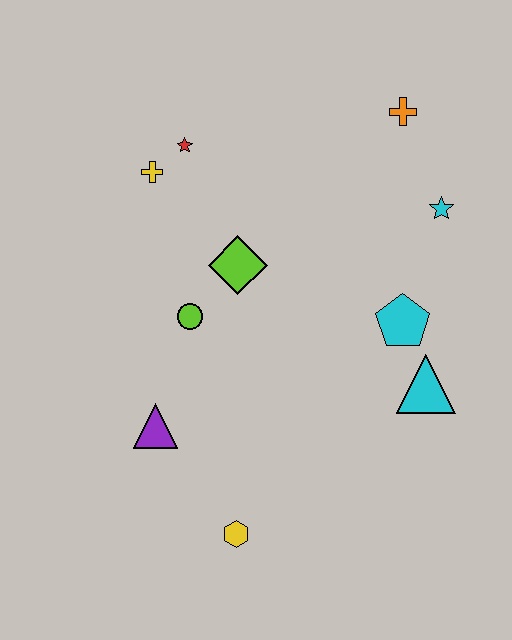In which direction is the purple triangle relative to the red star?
The purple triangle is below the red star.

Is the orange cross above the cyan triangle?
Yes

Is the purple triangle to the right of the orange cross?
No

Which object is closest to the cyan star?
The orange cross is closest to the cyan star.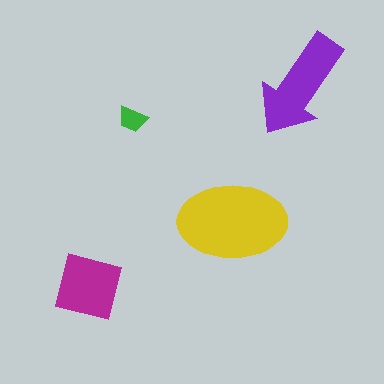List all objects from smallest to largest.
The green trapezoid, the magenta square, the purple arrow, the yellow ellipse.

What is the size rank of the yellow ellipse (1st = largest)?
1st.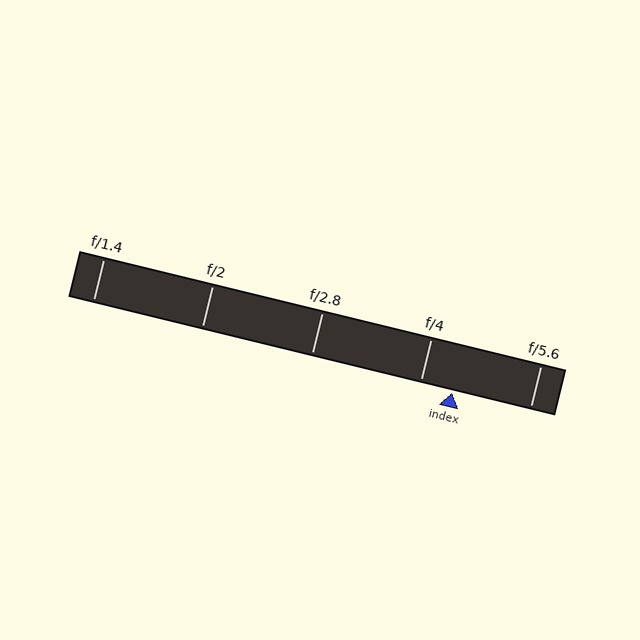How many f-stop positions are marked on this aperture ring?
There are 5 f-stop positions marked.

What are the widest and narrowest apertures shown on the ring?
The widest aperture shown is f/1.4 and the narrowest is f/5.6.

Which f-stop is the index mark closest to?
The index mark is closest to f/4.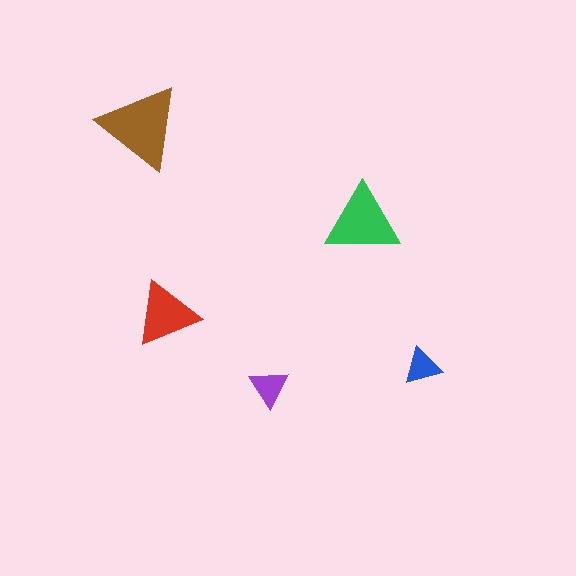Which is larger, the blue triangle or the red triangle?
The red one.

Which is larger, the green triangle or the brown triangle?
The brown one.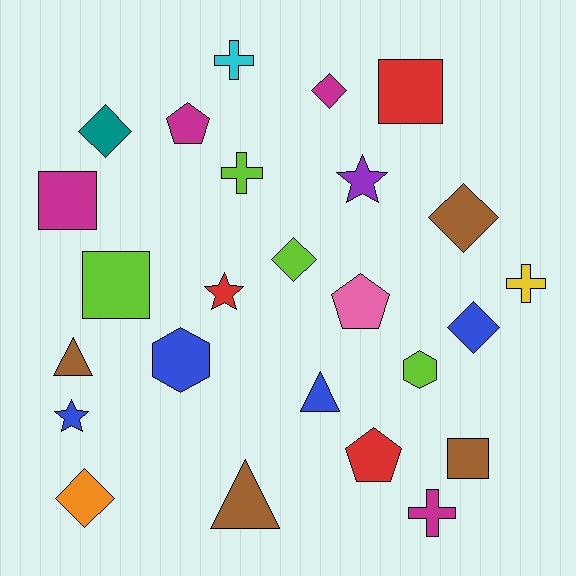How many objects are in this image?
There are 25 objects.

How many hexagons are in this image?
There are 2 hexagons.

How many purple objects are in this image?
There is 1 purple object.